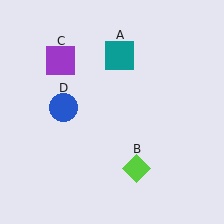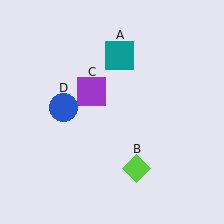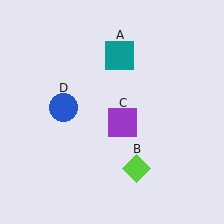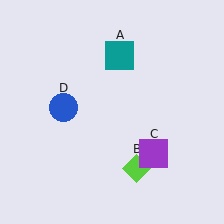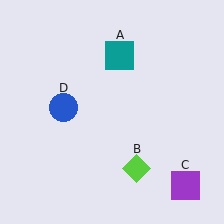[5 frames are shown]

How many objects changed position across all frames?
1 object changed position: purple square (object C).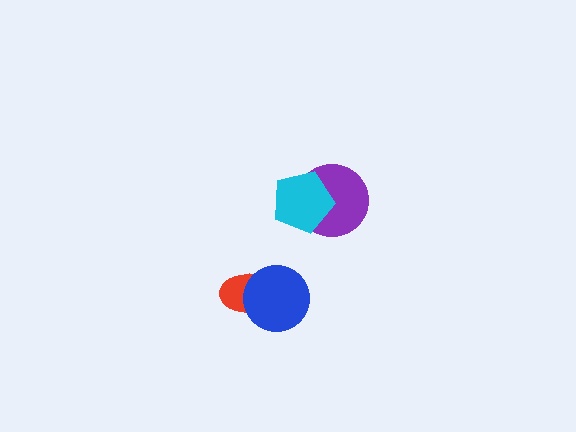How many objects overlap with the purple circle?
1 object overlaps with the purple circle.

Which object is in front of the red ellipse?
The blue circle is in front of the red ellipse.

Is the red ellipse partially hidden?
Yes, it is partially covered by another shape.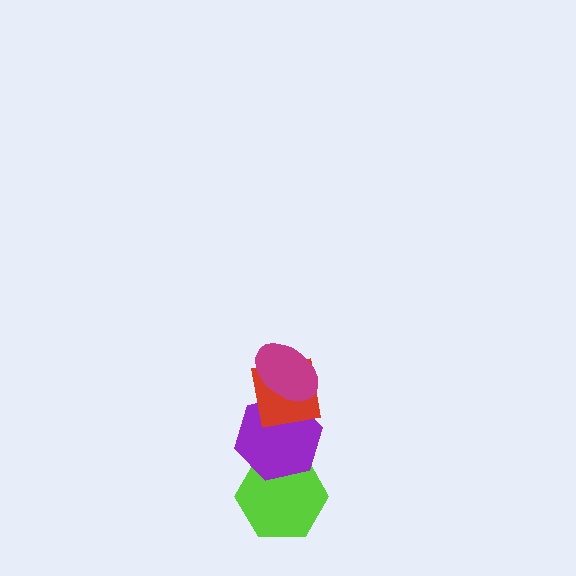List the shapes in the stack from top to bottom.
From top to bottom: the magenta ellipse, the red square, the purple hexagon, the lime hexagon.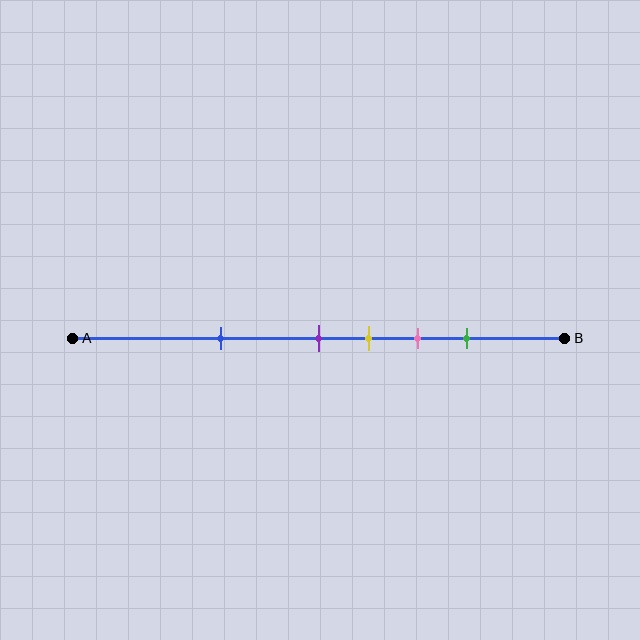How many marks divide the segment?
There are 5 marks dividing the segment.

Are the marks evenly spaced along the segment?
No, the marks are not evenly spaced.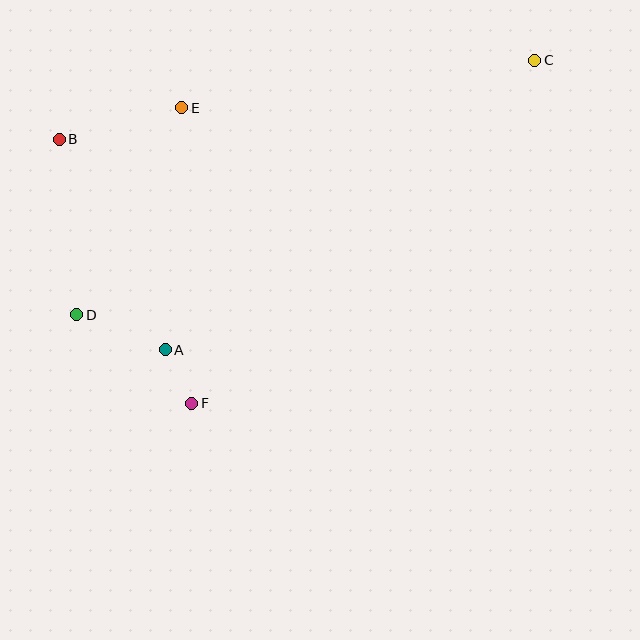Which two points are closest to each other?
Points A and F are closest to each other.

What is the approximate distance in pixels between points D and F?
The distance between D and F is approximately 145 pixels.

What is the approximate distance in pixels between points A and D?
The distance between A and D is approximately 95 pixels.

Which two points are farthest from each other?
Points C and D are farthest from each other.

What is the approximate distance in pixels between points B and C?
The distance between B and C is approximately 482 pixels.